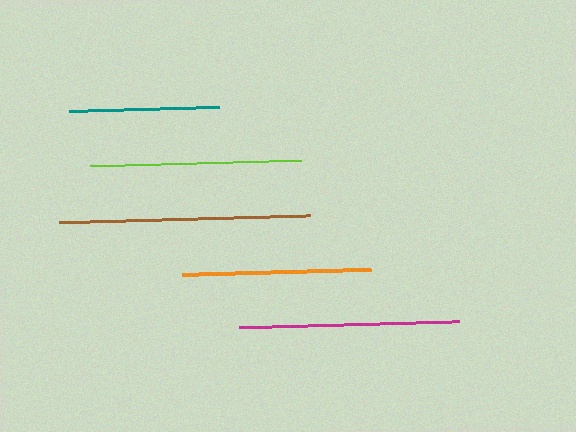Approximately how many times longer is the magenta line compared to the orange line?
The magenta line is approximately 1.2 times the length of the orange line.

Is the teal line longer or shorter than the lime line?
The lime line is longer than the teal line.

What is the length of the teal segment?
The teal segment is approximately 150 pixels long.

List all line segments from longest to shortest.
From longest to shortest: brown, magenta, lime, orange, teal.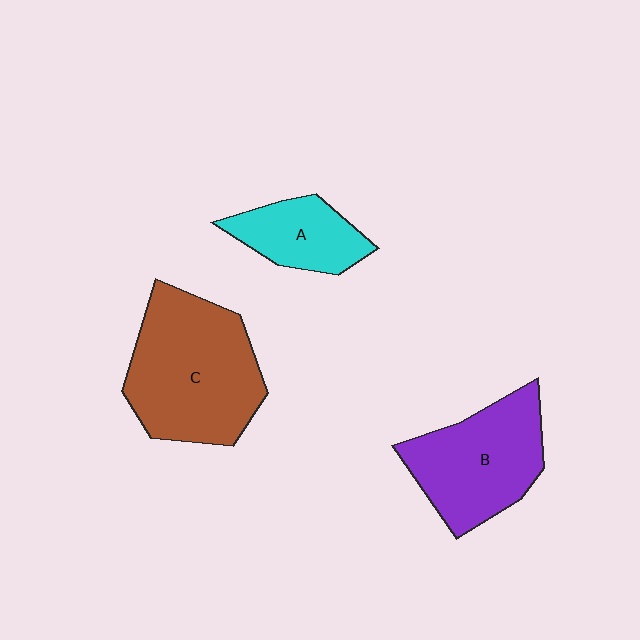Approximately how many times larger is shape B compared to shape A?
Approximately 1.7 times.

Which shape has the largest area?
Shape C (brown).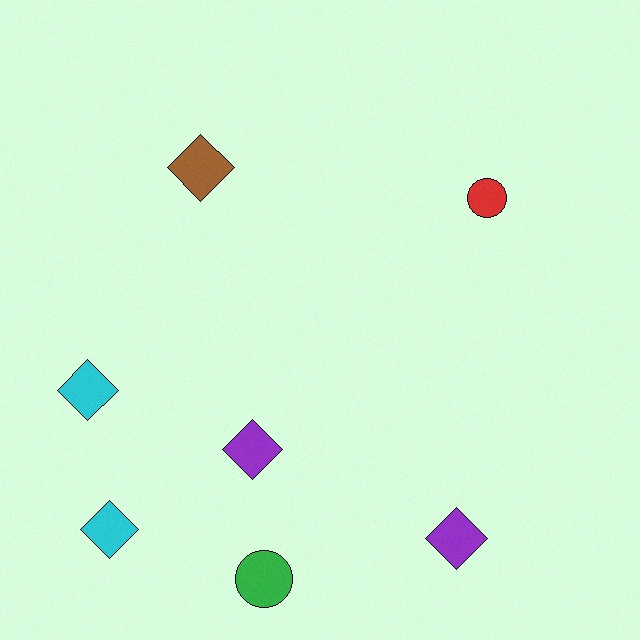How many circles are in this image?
There are 2 circles.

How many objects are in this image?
There are 7 objects.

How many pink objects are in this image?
There are no pink objects.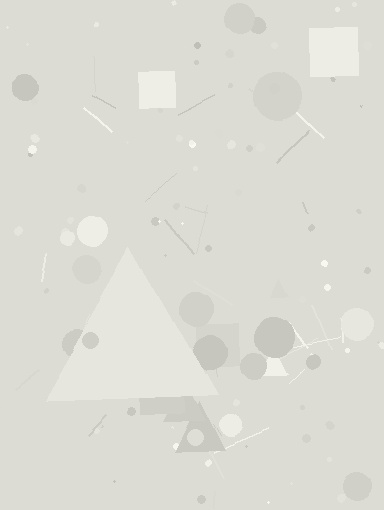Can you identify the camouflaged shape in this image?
The camouflaged shape is a triangle.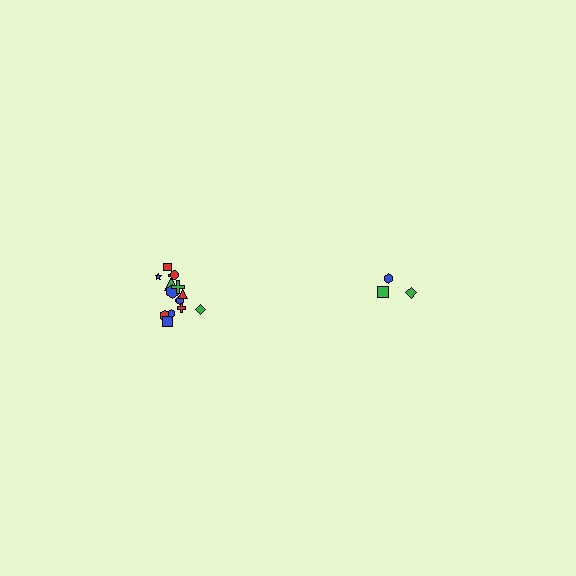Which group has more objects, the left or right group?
The left group.